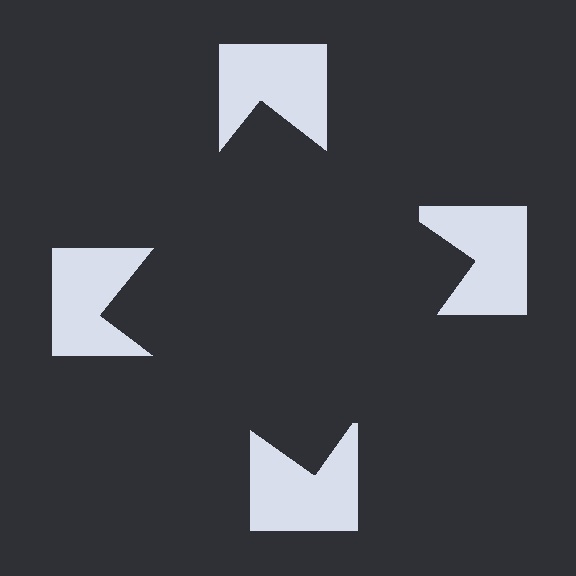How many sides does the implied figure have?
4 sides.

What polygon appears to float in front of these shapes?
An illusory square — its edges are inferred from the aligned wedge cuts in the notched squares, not physically drawn.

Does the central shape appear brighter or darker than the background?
It typically appears slightly darker than the background, even though no actual brightness change is drawn.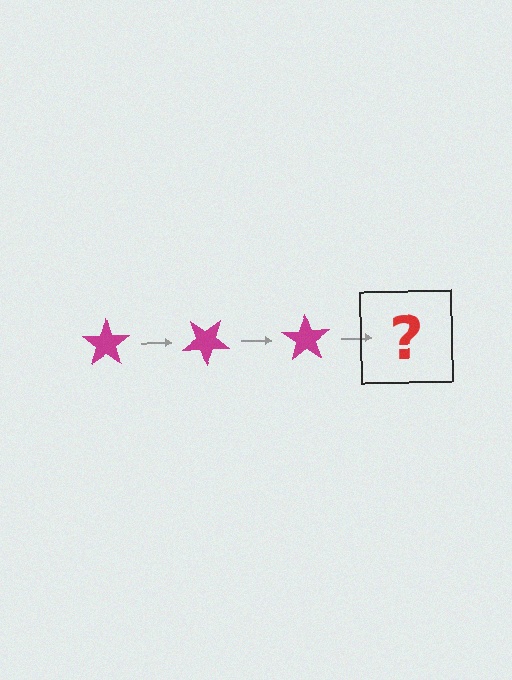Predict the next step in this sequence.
The next step is a magenta star rotated 105 degrees.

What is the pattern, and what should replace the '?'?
The pattern is that the star rotates 35 degrees each step. The '?' should be a magenta star rotated 105 degrees.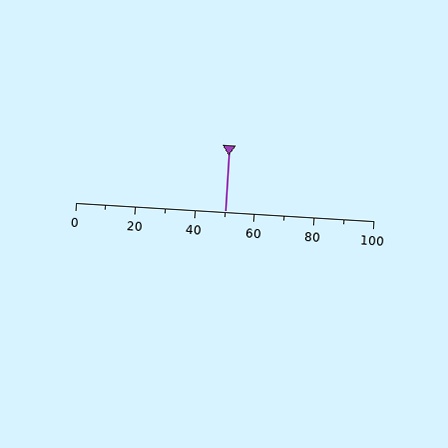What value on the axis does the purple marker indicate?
The marker indicates approximately 50.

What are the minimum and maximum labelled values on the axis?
The axis runs from 0 to 100.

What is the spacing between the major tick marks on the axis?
The major ticks are spaced 20 apart.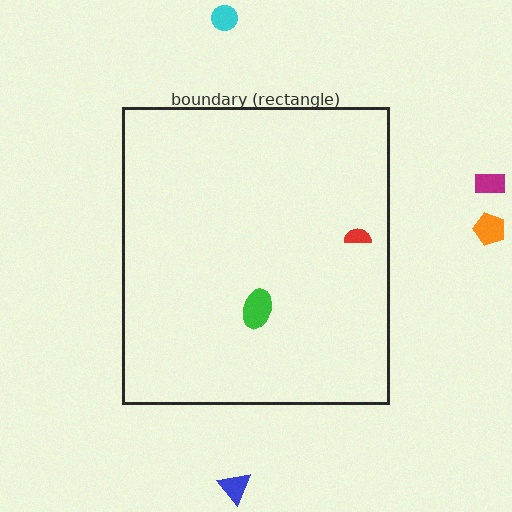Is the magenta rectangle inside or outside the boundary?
Outside.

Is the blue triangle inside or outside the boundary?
Outside.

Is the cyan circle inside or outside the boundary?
Outside.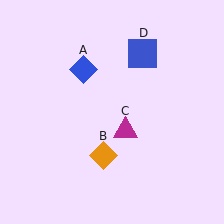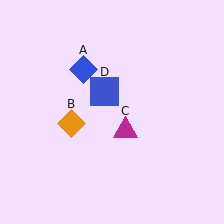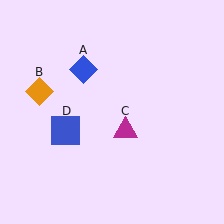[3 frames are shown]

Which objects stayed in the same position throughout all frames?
Blue diamond (object A) and magenta triangle (object C) remained stationary.